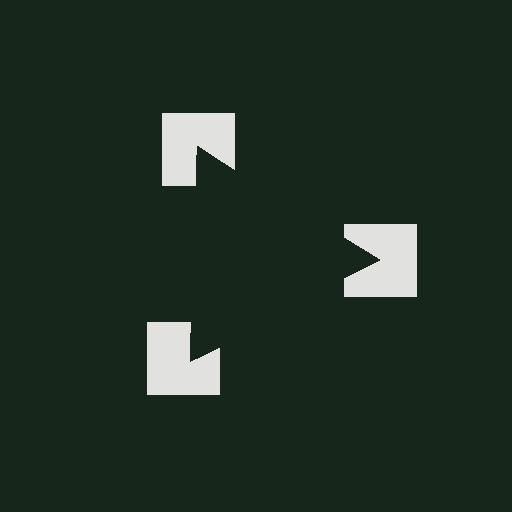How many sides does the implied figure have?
3 sides.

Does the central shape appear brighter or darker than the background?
It typically appears slightly darker than the background, even though no actual brightness change is drawn.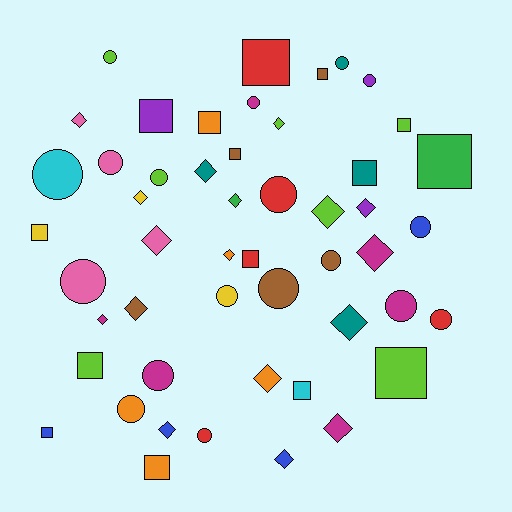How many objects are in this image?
There are 50 objects.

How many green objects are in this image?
There are 2 green objects.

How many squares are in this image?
There are 15 squares.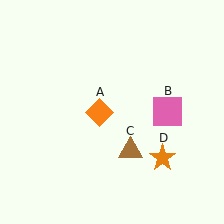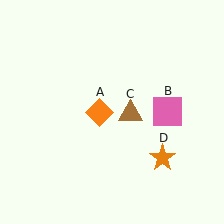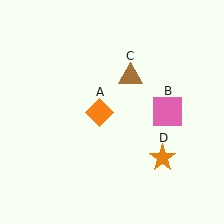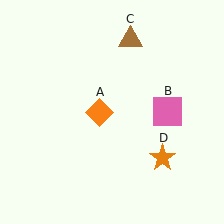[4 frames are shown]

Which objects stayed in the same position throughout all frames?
Orange diamond (object A) and pink square (object B) and orange star (object D) remained stationary.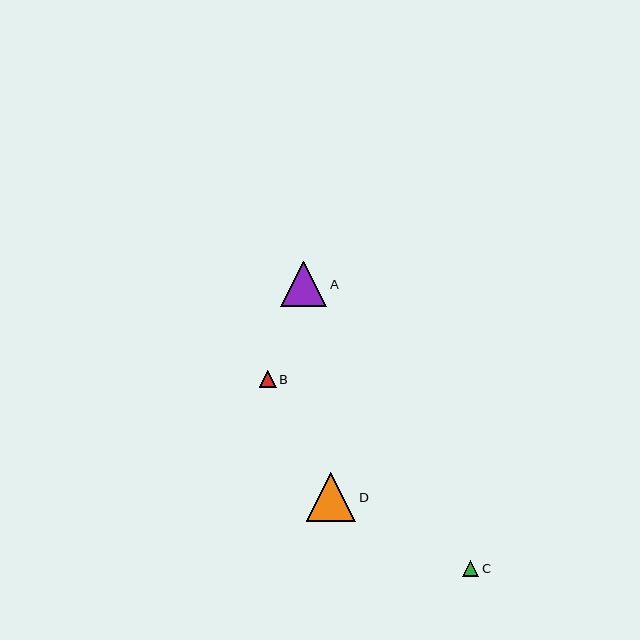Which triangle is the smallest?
Triangle C is the smallest with a size of approximately 16 pixels.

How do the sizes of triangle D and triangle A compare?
Triangle D and triangle A are approximately the same size.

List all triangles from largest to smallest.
From largest to smallest: D, A, B, C.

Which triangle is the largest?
Triangle D is the largest with a size of approximately 49 pixels.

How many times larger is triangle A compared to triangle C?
Triangle A is approximately 2.8 times the size of triangle C.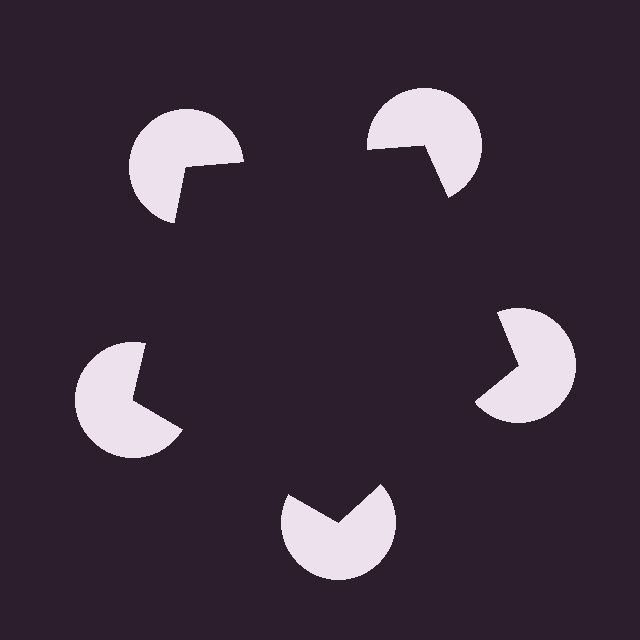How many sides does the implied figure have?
5 sides.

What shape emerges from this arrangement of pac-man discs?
An illusory pentagon — its edges are inferred from the aligned wedge cuts in the pac-man discs, not physically drawn.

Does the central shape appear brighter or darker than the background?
It typically appears slightly darker than the background, even though no actual brightness change is drawn.